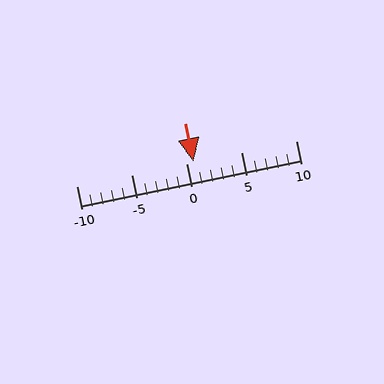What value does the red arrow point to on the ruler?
The red arrow points to approximately 1.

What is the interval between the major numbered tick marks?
The major tick marks are spaced 5 units apart.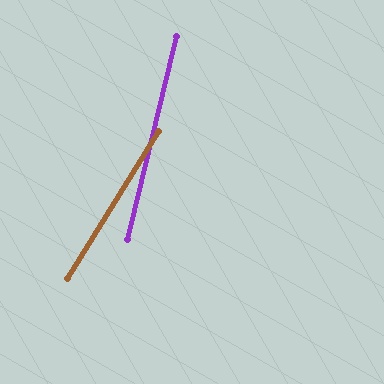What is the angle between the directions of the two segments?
Approximately 18 degrees.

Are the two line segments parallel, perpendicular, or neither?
Neither parallel nor perpendicular — they differ by about 18°.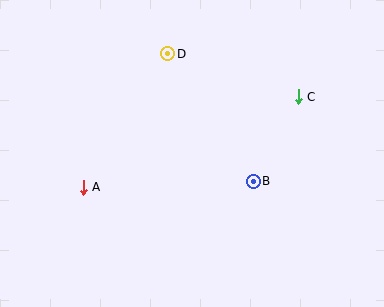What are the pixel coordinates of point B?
Point B is at (253, 181).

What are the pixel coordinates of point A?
Point A is at (83, 187).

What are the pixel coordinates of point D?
Point D is at (168, 54).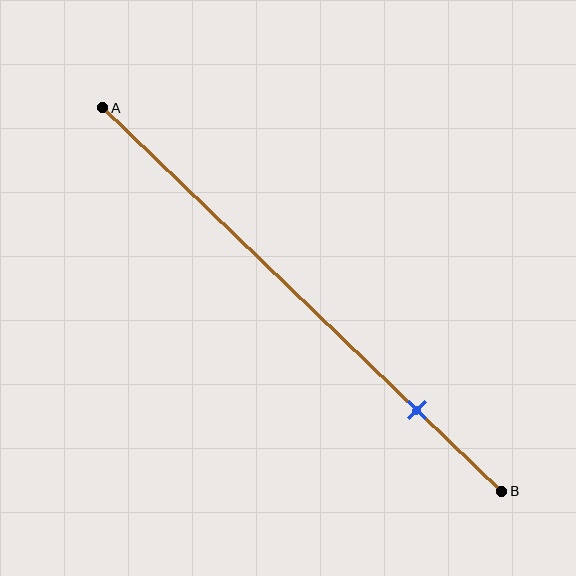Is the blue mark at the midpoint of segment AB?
No, the mark is at about 80% from A, not at the 50% midpoint.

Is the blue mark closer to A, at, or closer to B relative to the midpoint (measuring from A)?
The blue mark is closer to point B than the midpoint of segment AB.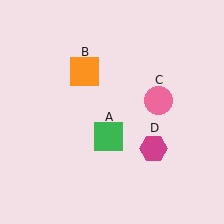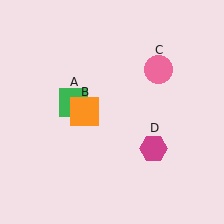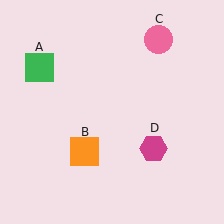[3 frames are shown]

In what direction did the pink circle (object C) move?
The pink circle (object C) moved up.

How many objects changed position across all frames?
3 objects changed position: green square (object A), orange square (object B), pink circle (object C).